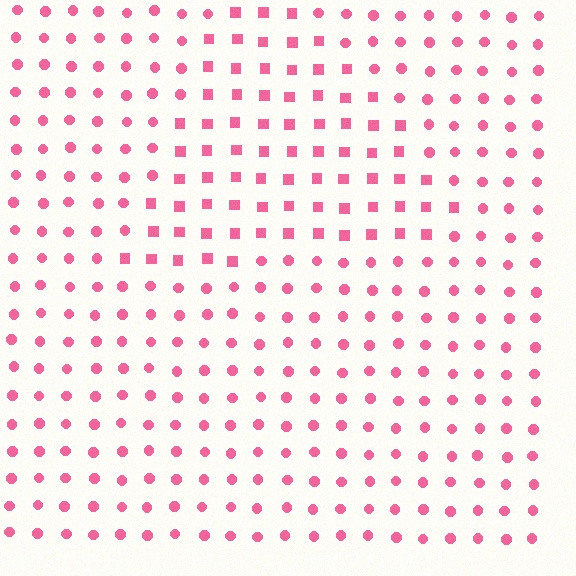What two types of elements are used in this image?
The image uses squares inside the triangle region and circles outside it.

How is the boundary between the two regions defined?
The boundary is defined by a change in element shape: squares inside vs. circles outside. All elements share the same color and spacing.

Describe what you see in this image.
The image is filled with small pink elements arranged in a uniform grid. A triangle-shaped region contains squares, while the surrounding area contains circles. The boundary is defined purely by the change in element shape.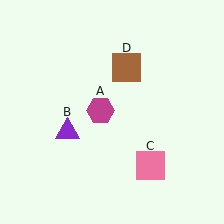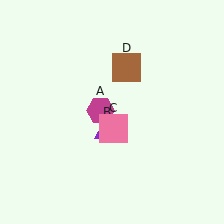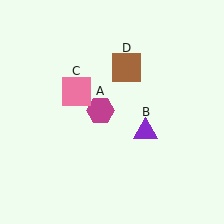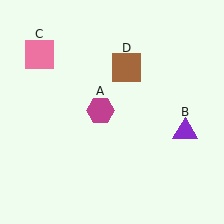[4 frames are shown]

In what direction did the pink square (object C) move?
The pink square (object C) moved up and to the left.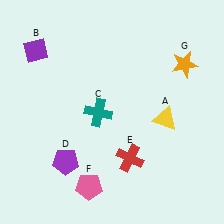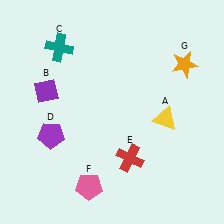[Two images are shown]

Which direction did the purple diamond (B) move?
The purple diamond (B) moved down.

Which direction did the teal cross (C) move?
The teal cross (C) moved up.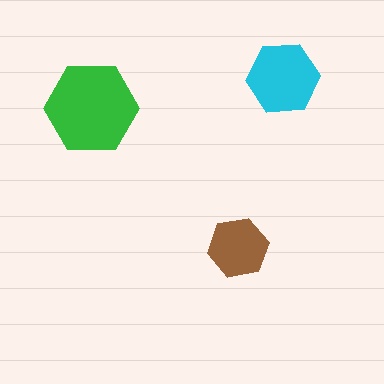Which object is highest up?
The cyan hexagon is topmost.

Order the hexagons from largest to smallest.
the green one, the cyan one, the brown one.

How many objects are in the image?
There are 3 objects in the image.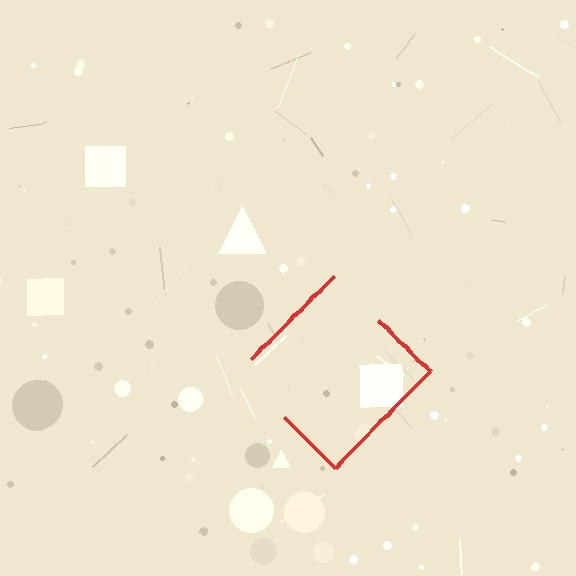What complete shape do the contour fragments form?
The contour fragments form a diamond.